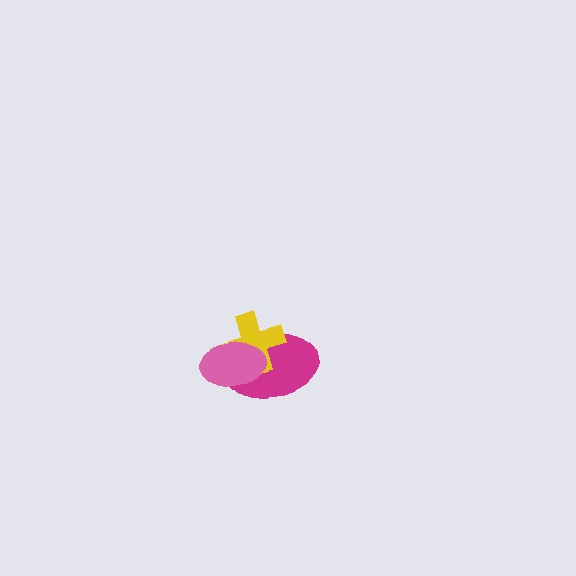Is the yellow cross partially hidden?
Yes, it is partially covered by another shape.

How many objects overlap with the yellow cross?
2 objects overlap with the yellow cross.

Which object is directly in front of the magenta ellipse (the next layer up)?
The yellow cross is directly in front of the magenta ellipse.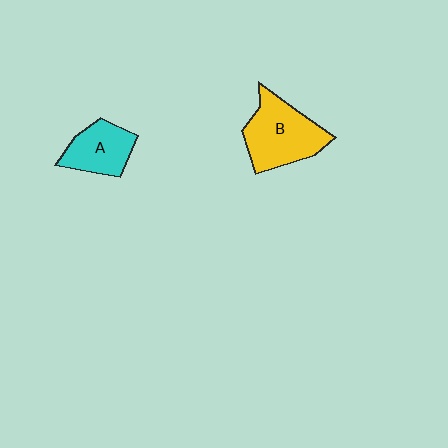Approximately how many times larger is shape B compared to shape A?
Approximately 1.5 times.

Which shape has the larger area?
Shape B (yellow).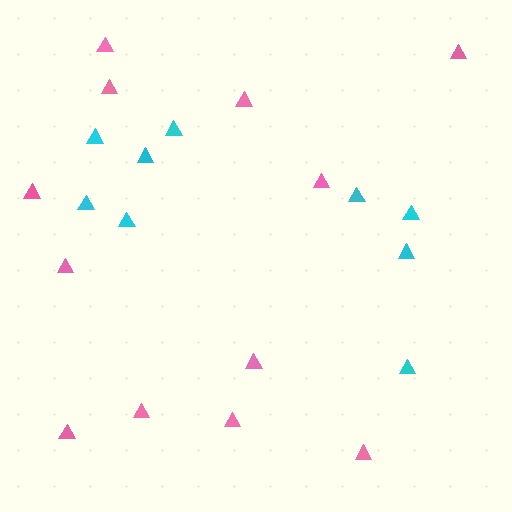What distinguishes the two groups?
There are 2 groups: one group of cyan triangles (9) and one group of pink triangles (12).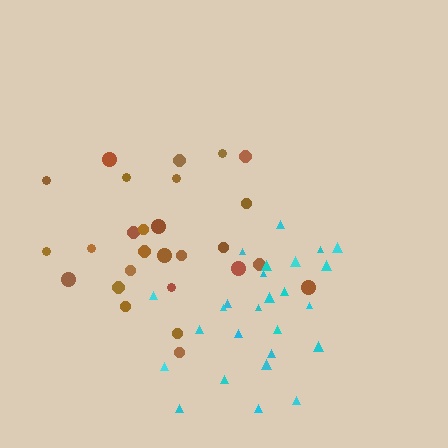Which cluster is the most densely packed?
Brown.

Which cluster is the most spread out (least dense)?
Cyan.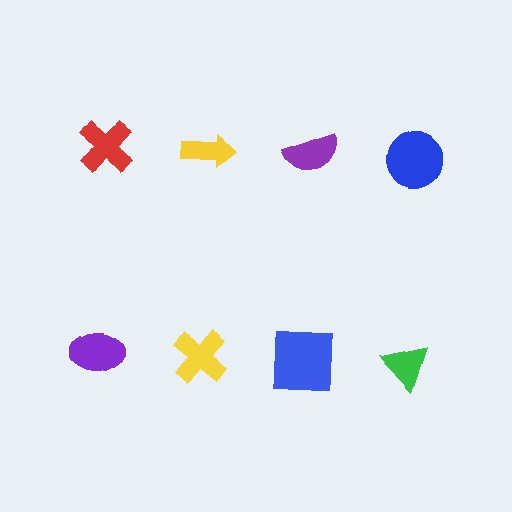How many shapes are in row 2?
4 shapes.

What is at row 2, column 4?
A green triangle.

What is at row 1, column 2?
A yellow arrow.